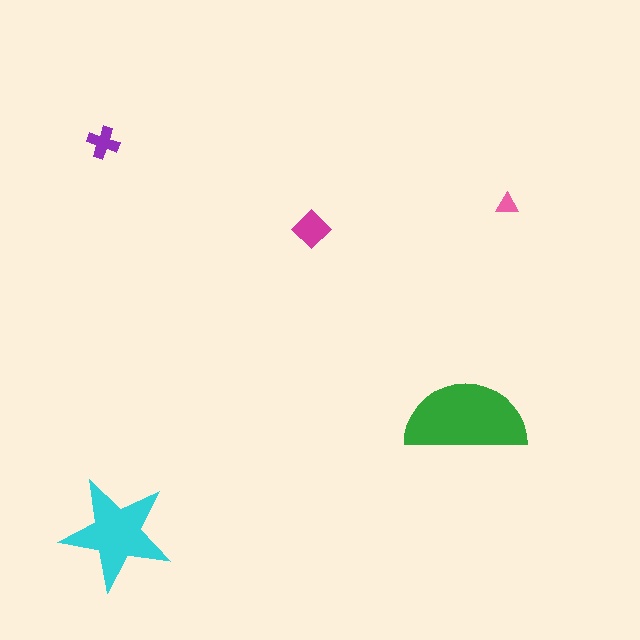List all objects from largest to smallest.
The green semicircle, the cyan star, the magenta diamond, the purple cross, the pink triangle.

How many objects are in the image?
There are 5 objects in the image.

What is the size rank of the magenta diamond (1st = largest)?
3rd.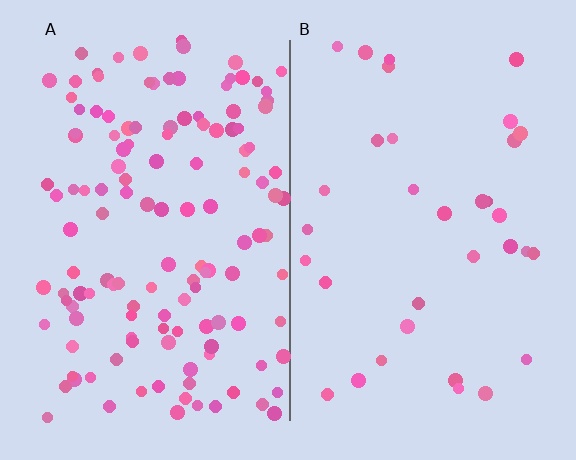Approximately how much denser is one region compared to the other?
Approximately 3.9× — region A over region B.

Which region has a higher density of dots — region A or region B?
A (the left).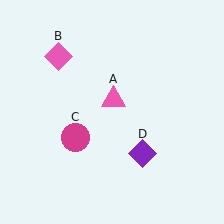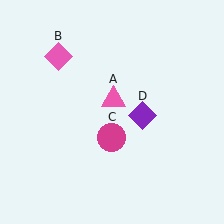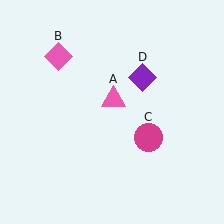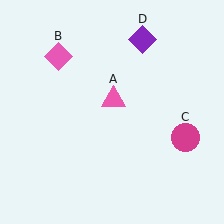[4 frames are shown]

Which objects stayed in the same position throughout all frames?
Pink triangle (object A) and pink diamond (object B) remained stationary.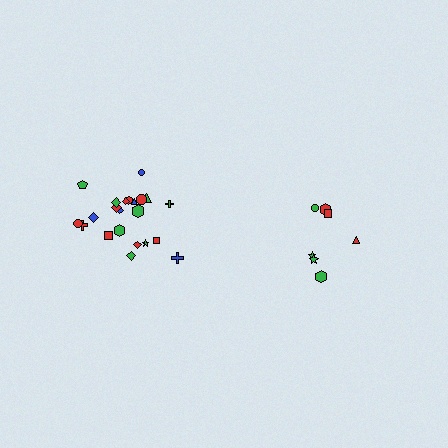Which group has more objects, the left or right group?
The left group.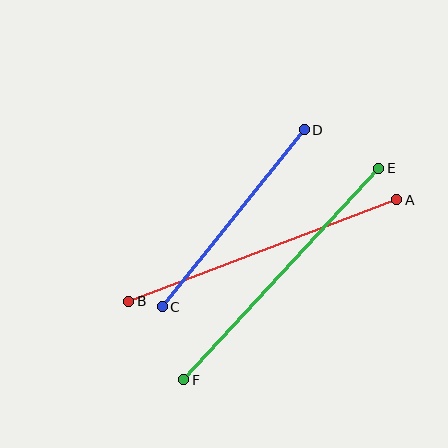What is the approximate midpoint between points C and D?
The midpoint is at approximately (233, 218) pixels.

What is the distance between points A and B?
The distance is approximately 286 pixels.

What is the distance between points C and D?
The distance is approximately 227 pixels.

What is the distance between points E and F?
The distance is approximately 288 pixels.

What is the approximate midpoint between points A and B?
The midpoint is at approximately (263, 250) pixels.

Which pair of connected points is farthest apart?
Points E and F are farthest apart.